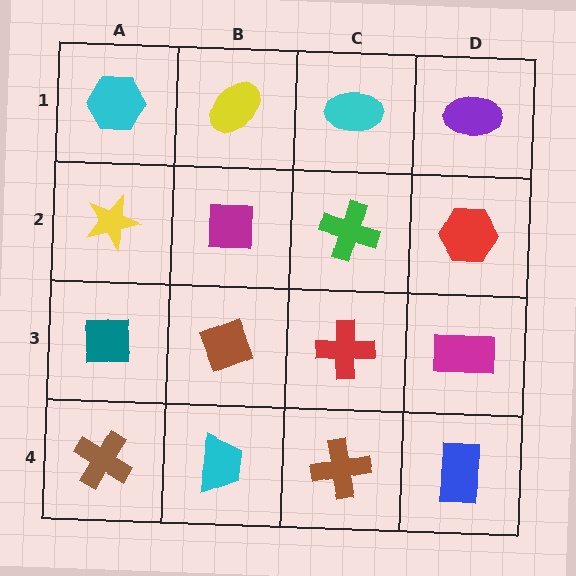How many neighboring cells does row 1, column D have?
2.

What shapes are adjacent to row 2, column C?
A cyan ellipse (row 1, column C), a red cross (row 3, column C), a magenta square (row 2, column B), a red hexagon (row 2, column D).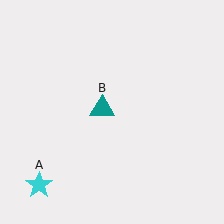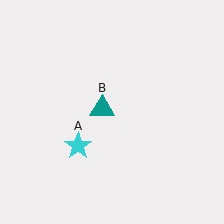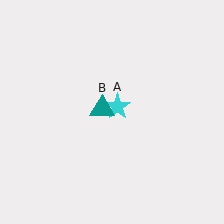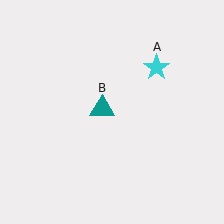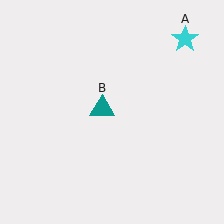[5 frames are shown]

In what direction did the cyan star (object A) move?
The cyan star (object A) moved up and to the right.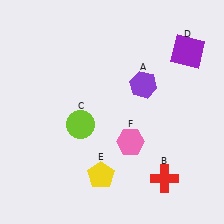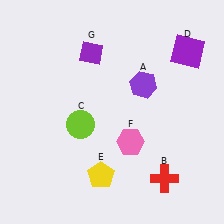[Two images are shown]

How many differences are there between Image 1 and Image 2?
There is 1 difference between the two images.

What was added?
A purple diamond (G) was added in Image 2.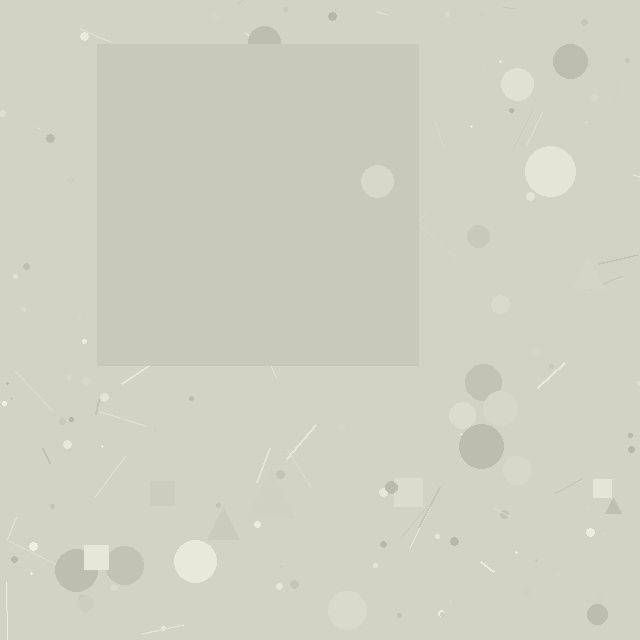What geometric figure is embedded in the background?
A square is embedded in the background.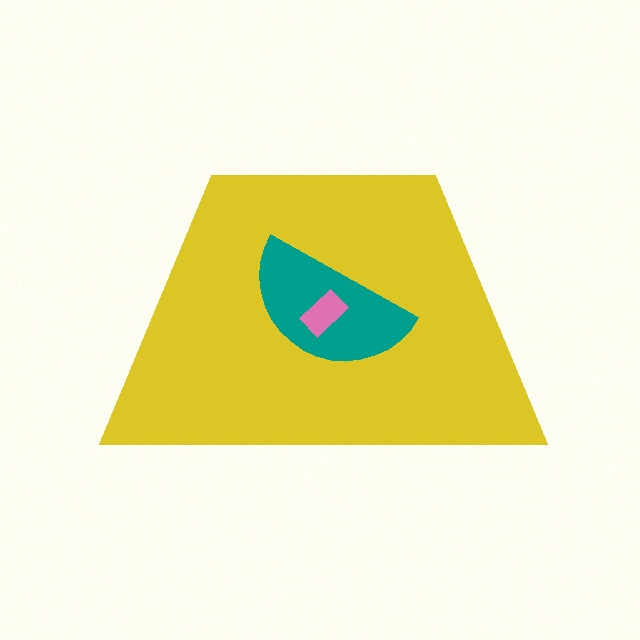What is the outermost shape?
The yellow trapezoid.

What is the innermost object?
The pink rectangle.